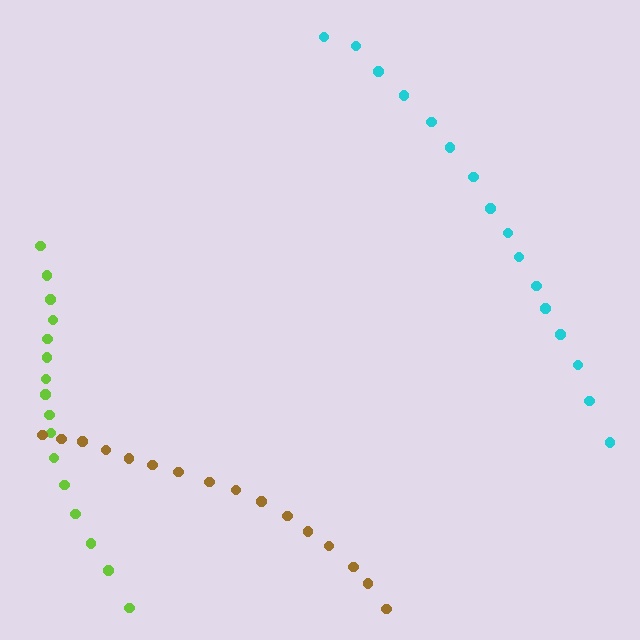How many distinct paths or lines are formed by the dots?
There are 3 distinct paths.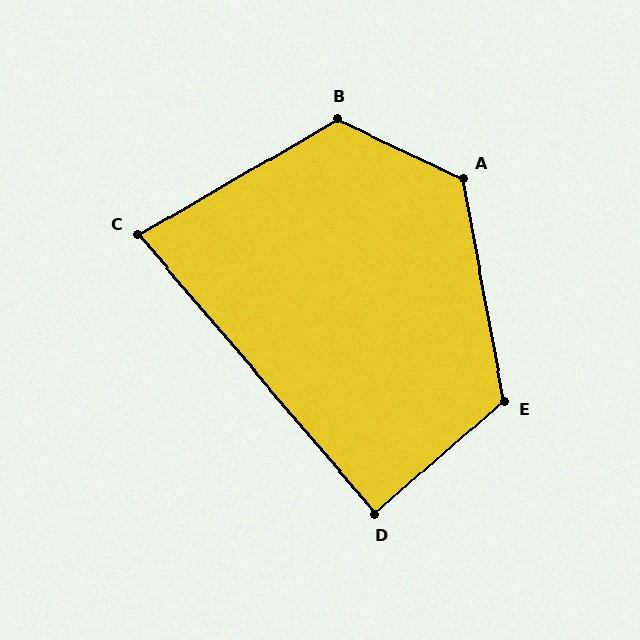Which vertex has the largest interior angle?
A, at approximately 126 degrees.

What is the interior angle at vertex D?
Approximately 89 degrees (approximately right).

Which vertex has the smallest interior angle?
C, at approximately 80 degrees.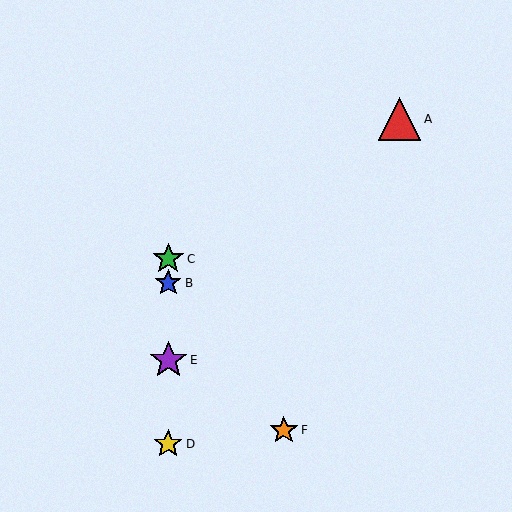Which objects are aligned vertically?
Objects B, C, D, E are aligned vertically.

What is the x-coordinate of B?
Object B is at x≈168.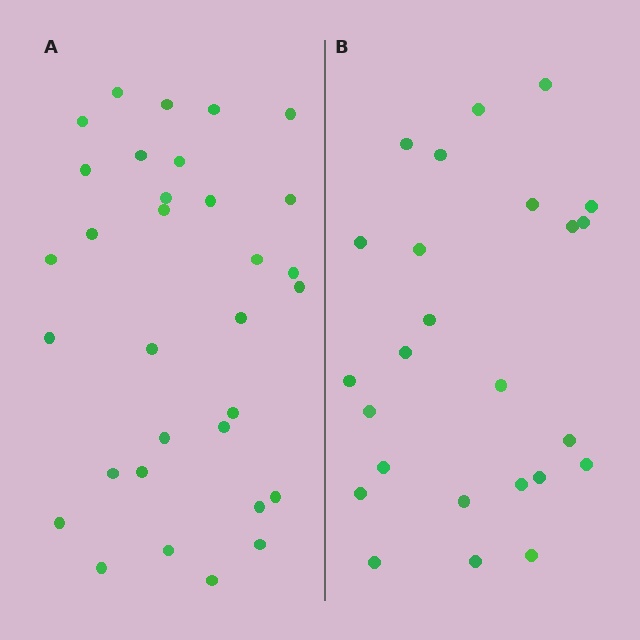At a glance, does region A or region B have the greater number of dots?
Region A (the left region) has more dots.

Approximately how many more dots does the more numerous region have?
Region A has roughly 8 or so more dots than region B.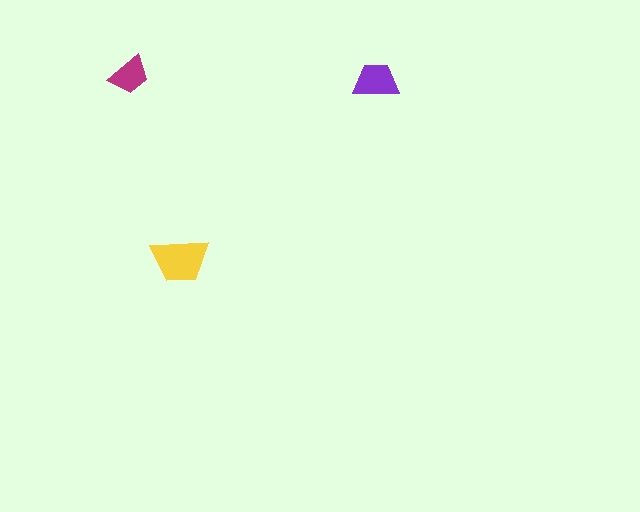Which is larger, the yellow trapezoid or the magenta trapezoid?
The yellow one.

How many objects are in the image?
There are 3 objects in the image.